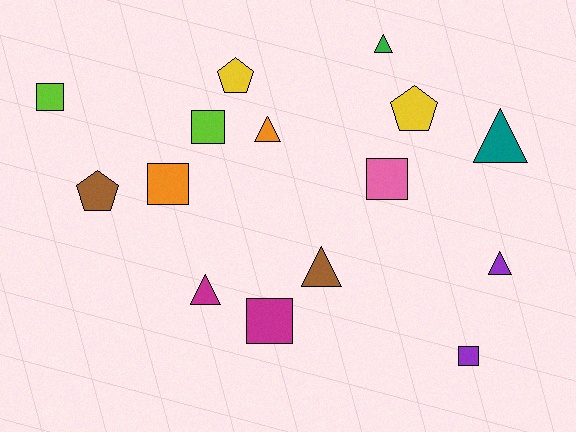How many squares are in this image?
There are 6 squares.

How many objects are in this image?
There are 15 objects.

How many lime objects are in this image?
There are 2 lime objects.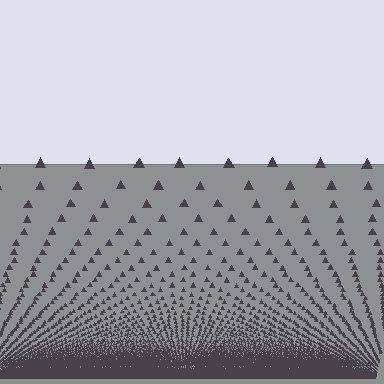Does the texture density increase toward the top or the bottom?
Density increases toward the bottom.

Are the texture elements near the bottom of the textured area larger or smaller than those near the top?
Smaller. The gradient is inverted — elements near the bottom are smaller and denser.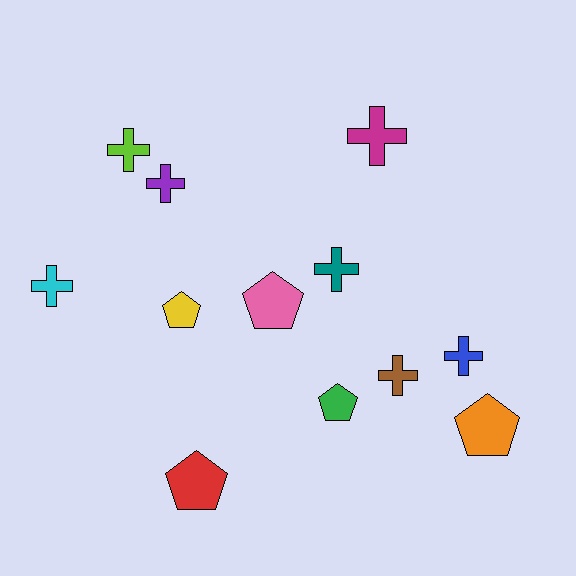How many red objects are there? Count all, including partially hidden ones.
There is 1 red object.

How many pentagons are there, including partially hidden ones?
There are 5 pentagons.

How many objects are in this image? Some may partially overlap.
There are 12 objects.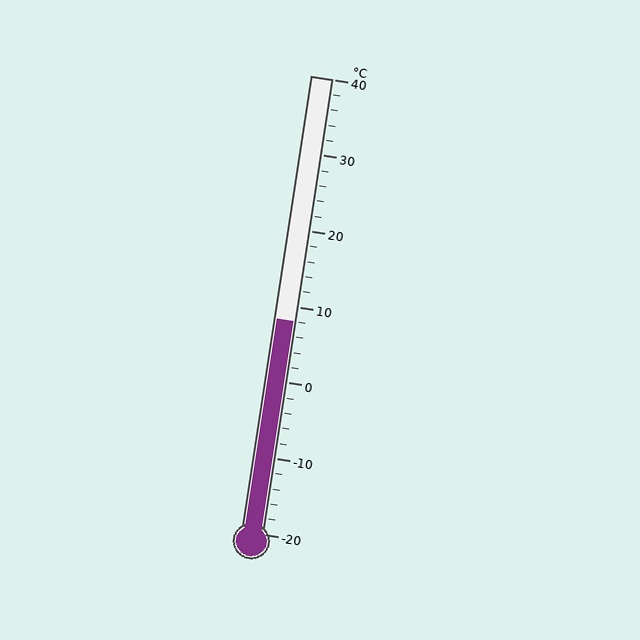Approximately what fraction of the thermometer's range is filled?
The thermometer is filled to approximately 45% of its range.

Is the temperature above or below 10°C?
The temperature is below 10°C.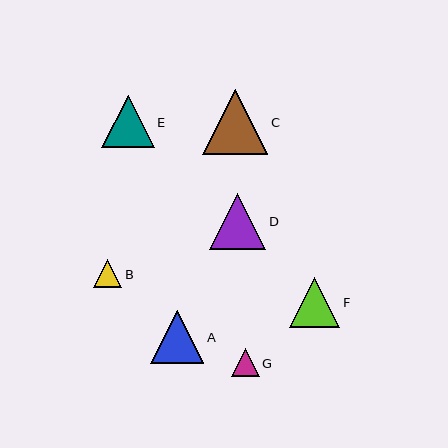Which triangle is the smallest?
Triangle G is the smallest with a size of approximately 28 pixels.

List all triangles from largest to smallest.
From largest to smallest: C, D, A, E, F, B, G.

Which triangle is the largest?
Triangle C is the largest with a size of approximately 65 pixels.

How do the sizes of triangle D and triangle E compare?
Triangle D and triangle E are approximately the same size.